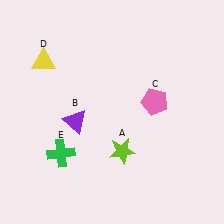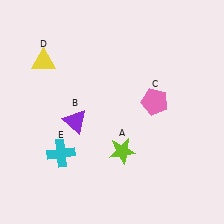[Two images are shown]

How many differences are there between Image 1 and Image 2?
There is 1 difference between the two images.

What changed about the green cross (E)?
In Image 1, E is green. In Image 2, it changed to cyan.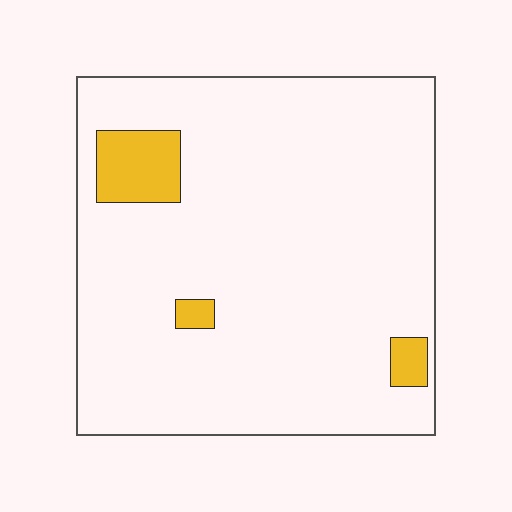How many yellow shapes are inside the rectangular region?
3.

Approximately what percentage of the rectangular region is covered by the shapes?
Approximately 5%.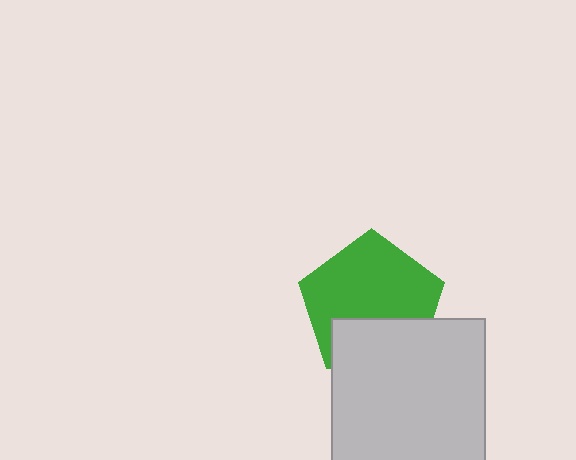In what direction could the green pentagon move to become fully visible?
The green pentagon could move up. That would shift it out from behind the light gray rectangle entirely.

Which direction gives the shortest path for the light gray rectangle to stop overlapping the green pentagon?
Moving down gives the shortest separation.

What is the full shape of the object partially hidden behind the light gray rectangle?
The partially hidden object is a green pentagon.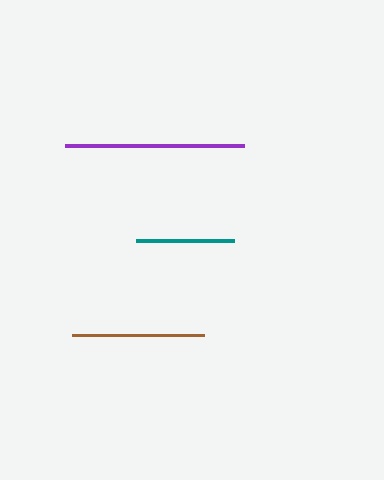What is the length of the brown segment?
The brown segment is approximately 133 pixels long.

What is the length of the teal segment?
The teal segment is approximately 98 pixels long.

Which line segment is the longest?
The purple line is the longest at approximately 179 pixels.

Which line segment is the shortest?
The teal line is the shortest at approximately 98 pixels.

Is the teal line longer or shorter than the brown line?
The brown line is longer than the teal line.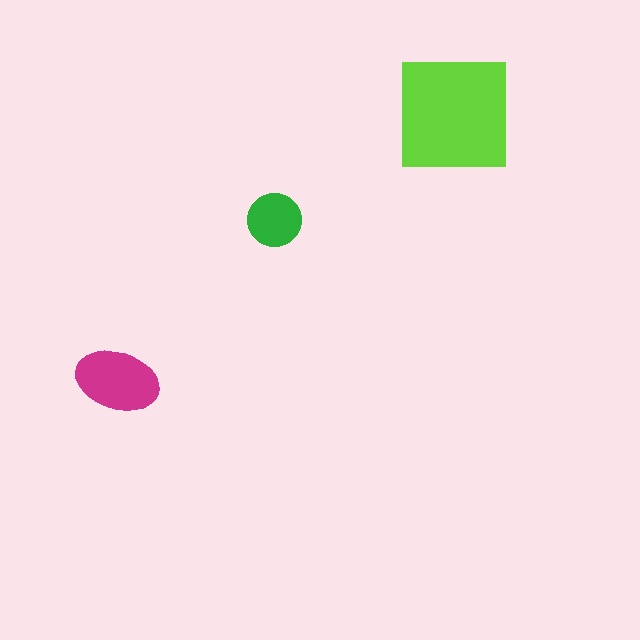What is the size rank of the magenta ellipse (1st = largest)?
2nd.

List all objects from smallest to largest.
The green circle, the magenta ellipse, the lime square.